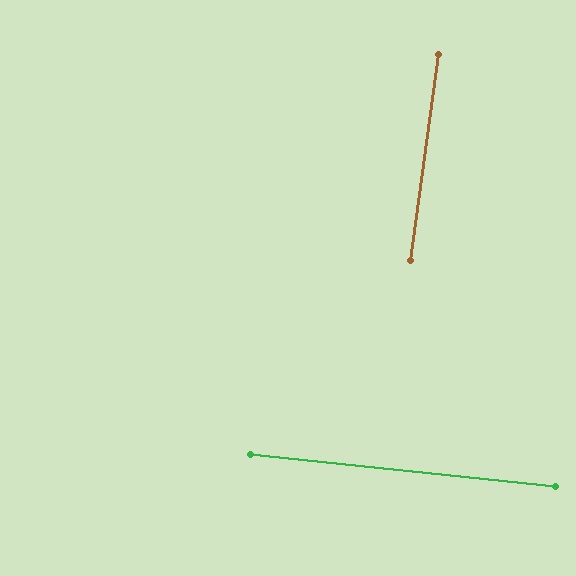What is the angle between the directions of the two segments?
Approximately 88 degrees.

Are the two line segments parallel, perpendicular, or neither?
Perpendicular — they meet at approximately 88°.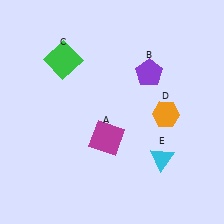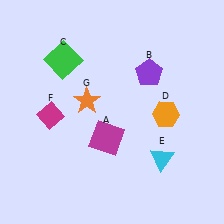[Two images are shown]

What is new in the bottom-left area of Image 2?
A magenta diamond (F) was added in the bottom-left area of Image 2.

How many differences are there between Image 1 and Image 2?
There are 2 differences between the two images.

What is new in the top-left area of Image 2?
An orange star (G) was added in the top-left area of Image 2.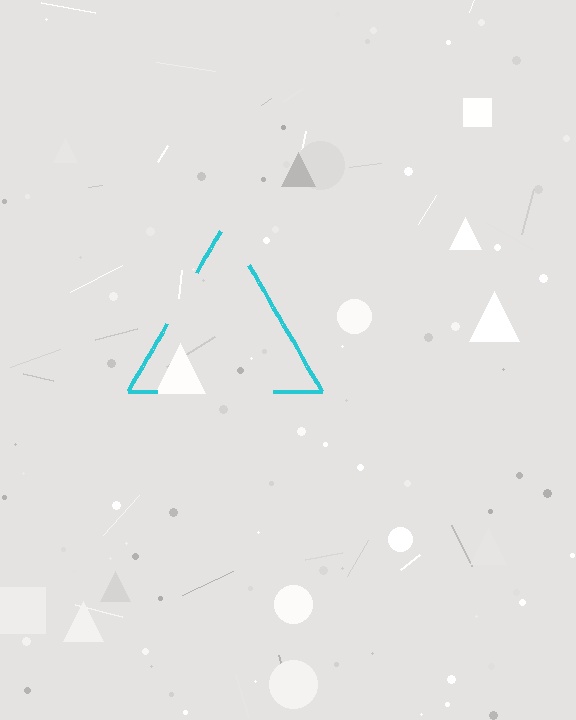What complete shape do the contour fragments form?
The contour fragments form a triangle.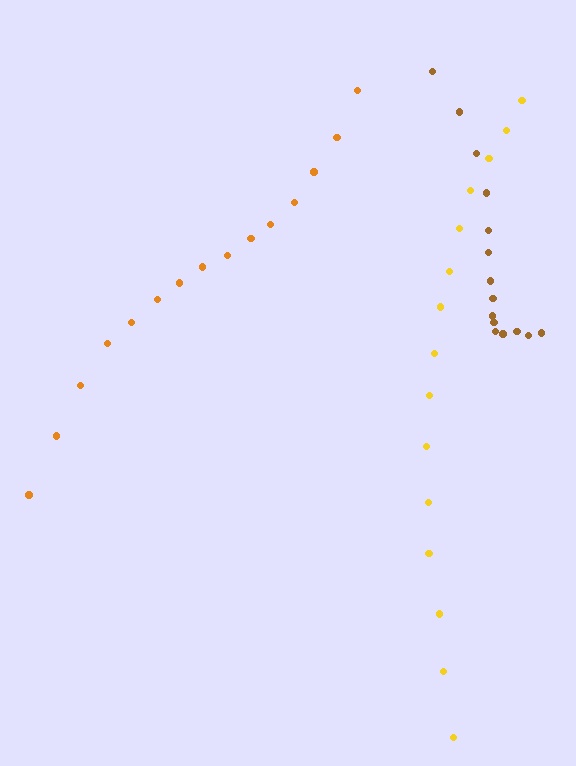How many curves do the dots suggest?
There are 3 distinct paths.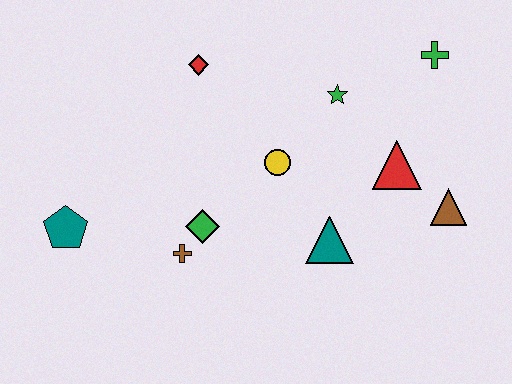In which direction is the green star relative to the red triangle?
The green star is above the red triangle.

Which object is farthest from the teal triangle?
The teal pentagon is farthest from the teal triangle.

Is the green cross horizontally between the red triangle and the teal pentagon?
No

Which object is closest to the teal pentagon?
The brown cross is closest to the teal pentagon.